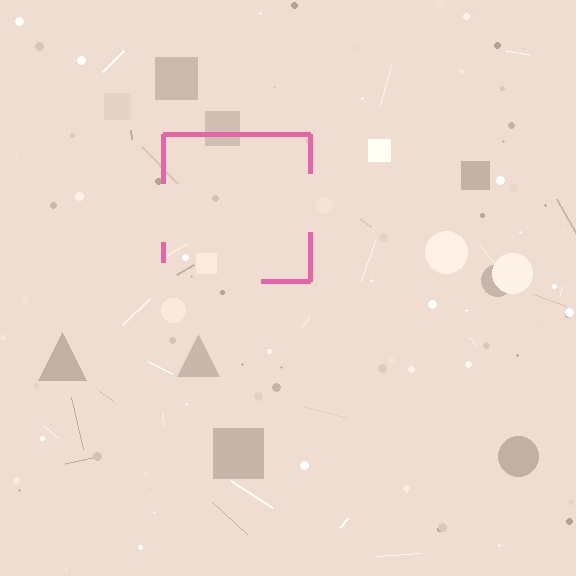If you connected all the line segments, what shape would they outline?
They would outline a square.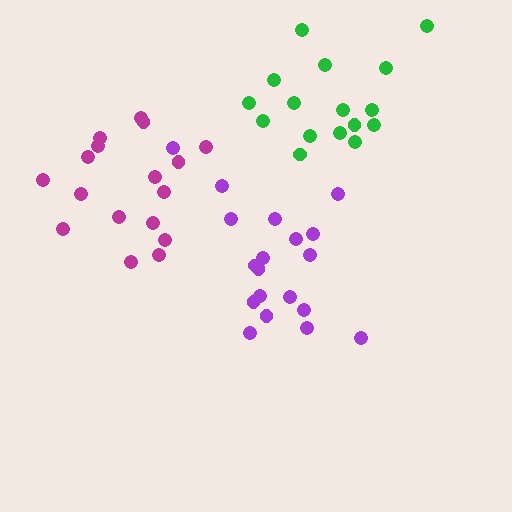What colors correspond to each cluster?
The clusters are colored: magenta, green, purple.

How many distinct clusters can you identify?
There are 3 distinct clusters.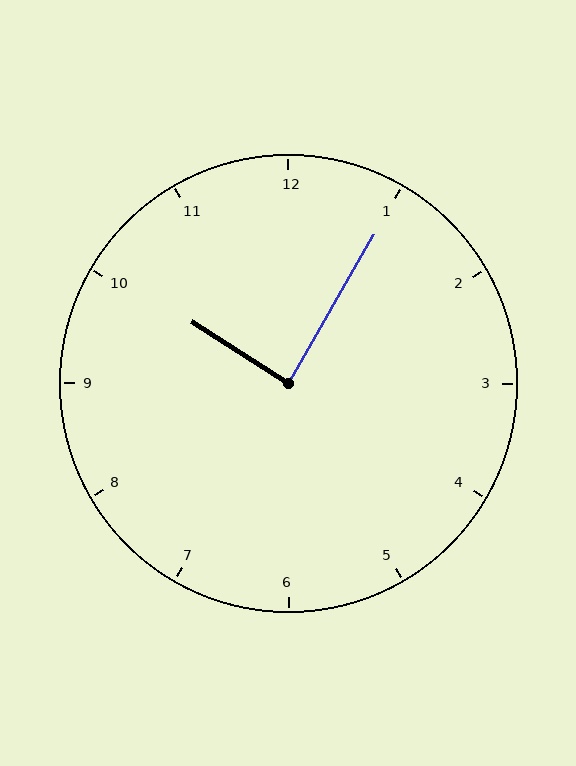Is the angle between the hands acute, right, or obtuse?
It is right.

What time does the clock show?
10:05.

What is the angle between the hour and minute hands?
Approximately 88 degrees.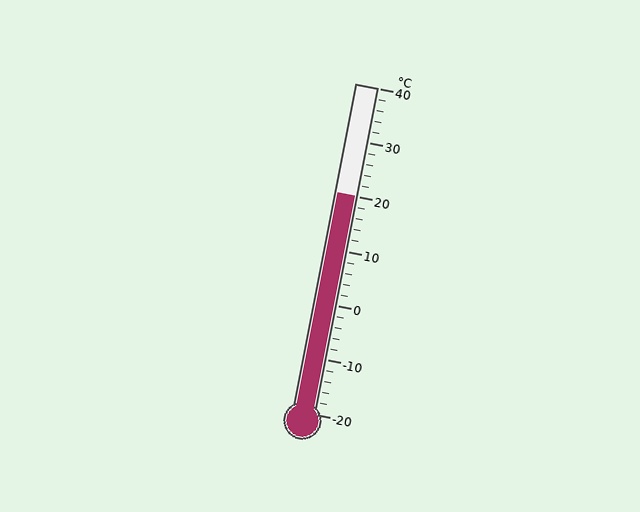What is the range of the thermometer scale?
The thermometer scale ranges from -20°C to 40°C.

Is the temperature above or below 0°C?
The temperature is above 0°C.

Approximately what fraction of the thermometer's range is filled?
The thermometer is filled to approximately 65% of its range.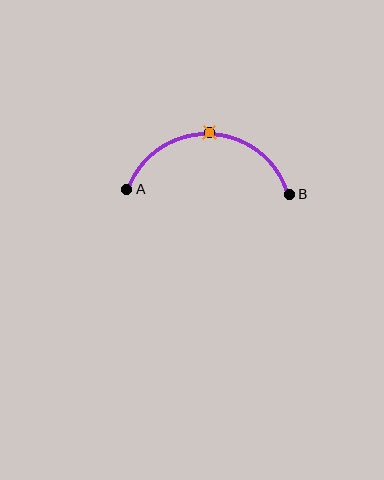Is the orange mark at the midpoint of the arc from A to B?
Yes. The orange mark lies on the arc at equal arc-length from both A and B — it is the arc midpoint.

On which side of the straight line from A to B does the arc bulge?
The arc bulges above the straight line connecting A and B.